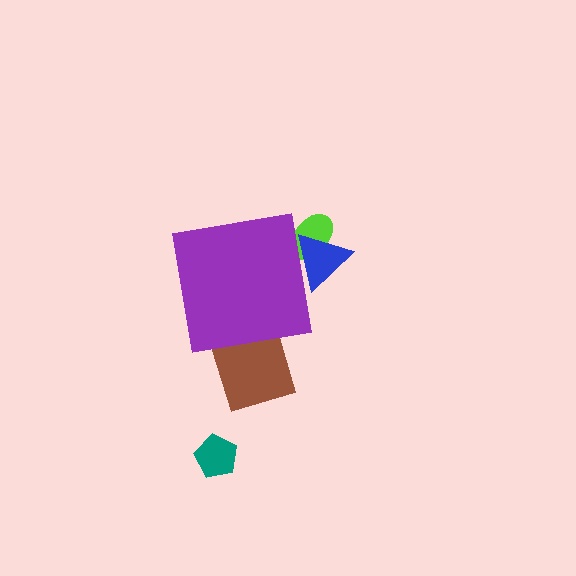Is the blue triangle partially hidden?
Yes, the blue triangle is partially hidden behind the purple square.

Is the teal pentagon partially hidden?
No, the teal pentagon is fully visible.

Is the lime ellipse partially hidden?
Yes, the lime ellipse is partially hidden behind the purple square.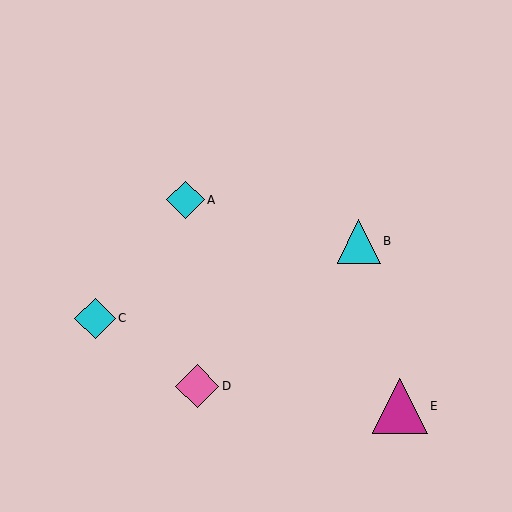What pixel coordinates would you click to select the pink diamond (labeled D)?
Click at (197, 386) to select the pink diamond D.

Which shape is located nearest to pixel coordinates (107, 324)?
The cyan diamond (labeled C) at (95, 318) is nearest to that location.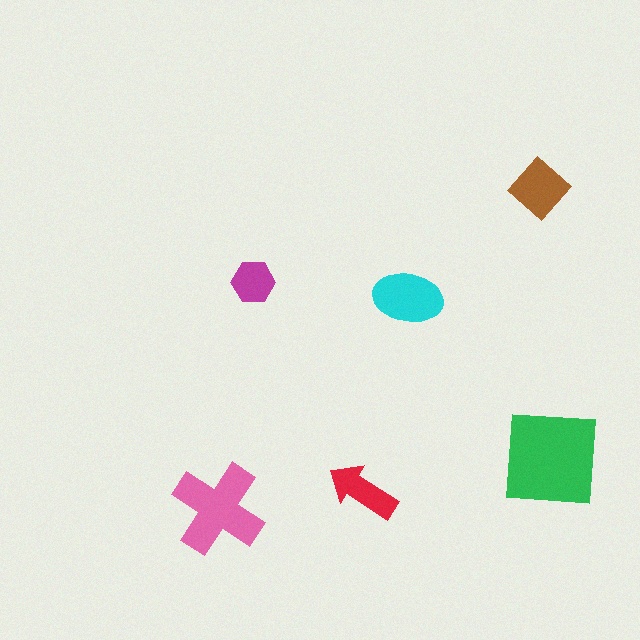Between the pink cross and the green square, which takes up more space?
The green square.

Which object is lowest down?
The pink cross is bottommost.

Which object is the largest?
The green square.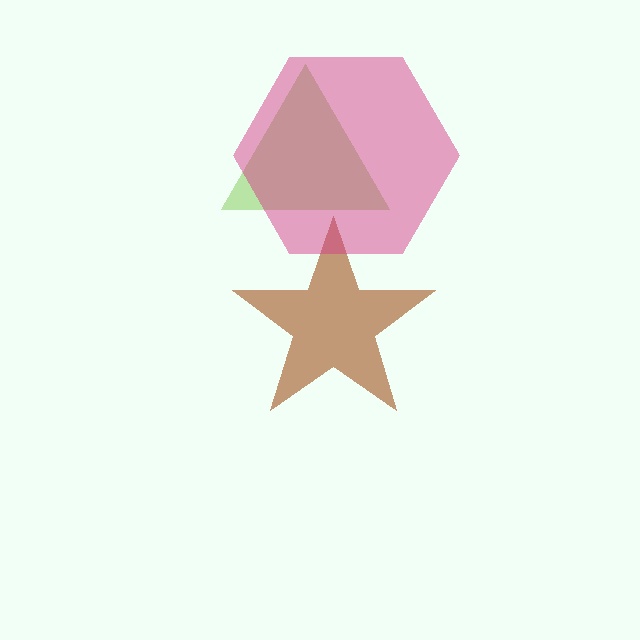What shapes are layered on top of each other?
The layered shapes are: a lime triangle, a brown star, a magenta hexagon.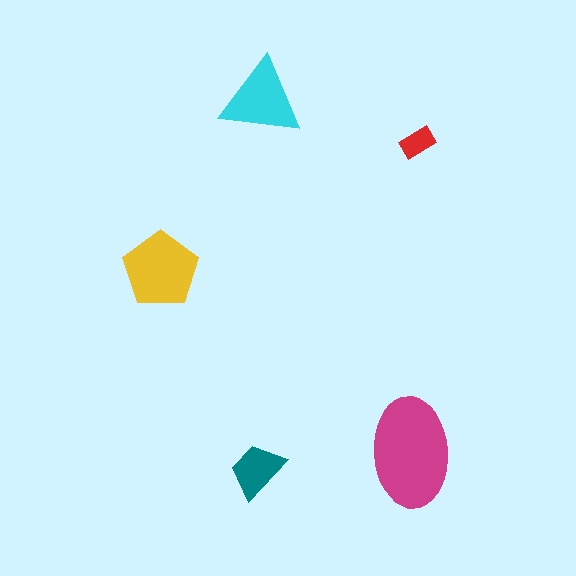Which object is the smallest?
The red rectangle.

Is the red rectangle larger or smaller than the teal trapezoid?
Smaller.